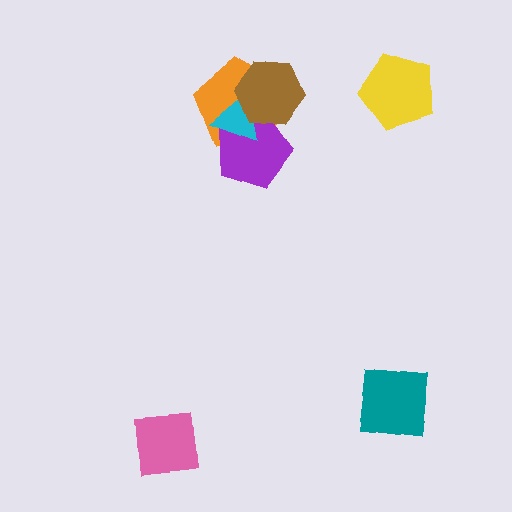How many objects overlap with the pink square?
0 objects overlap with the pink square.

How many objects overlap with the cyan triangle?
3 objects overlap with the cyan triangle.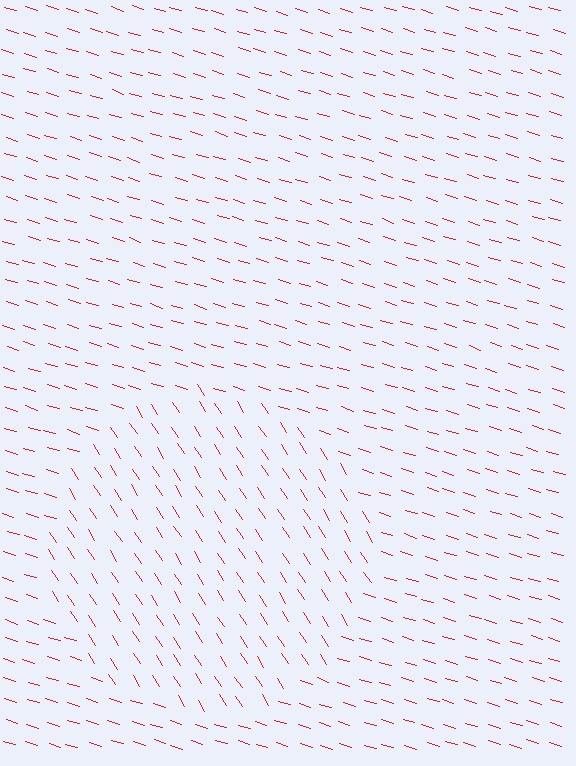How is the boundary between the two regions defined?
The boundary is defined purely by a change in line orientation (approximately 40 degrees difference). All lines are the same color and thickness.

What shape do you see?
I see a circle.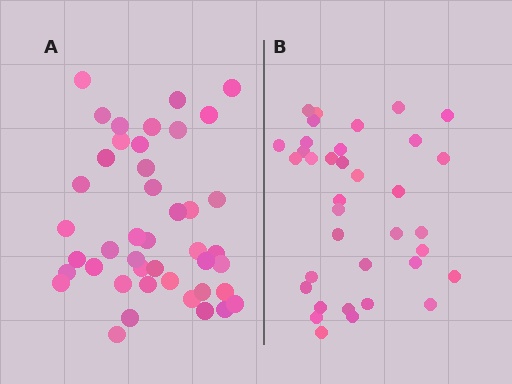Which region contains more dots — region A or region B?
Region A (the left region) has more dots.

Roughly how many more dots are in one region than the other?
Region A has roughly 8 or so more dots than region B.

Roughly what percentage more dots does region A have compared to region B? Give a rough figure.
About 20% more.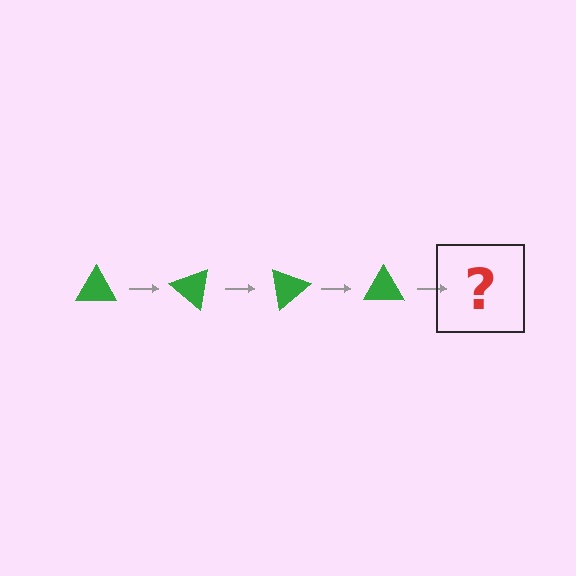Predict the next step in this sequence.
The next step is a green triangle rotated 160 degrees.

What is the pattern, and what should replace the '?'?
The pattern is that the triangle rotates 40 degrees each step. The '?' should be a green triangle rotated 160 degrees.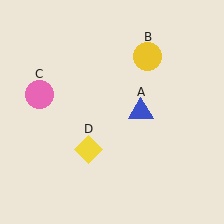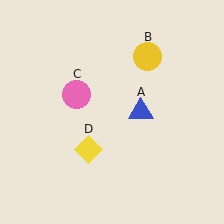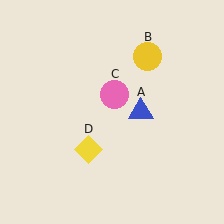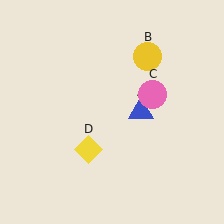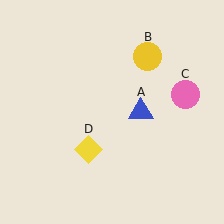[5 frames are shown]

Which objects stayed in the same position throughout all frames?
Blue triangle (object A) and yellow circle (object B) and yellow diamond (object D) remained stationary.